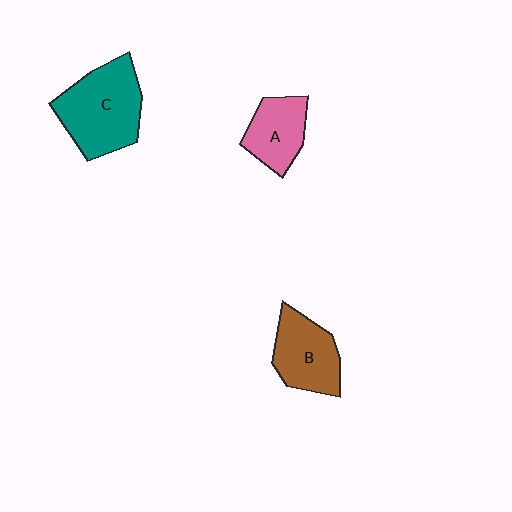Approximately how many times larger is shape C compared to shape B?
Approximately 1.4 times.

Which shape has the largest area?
Shape C (teal).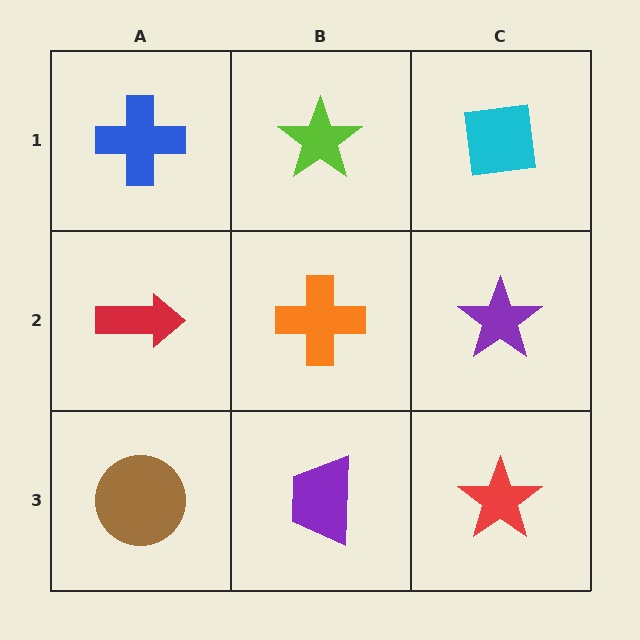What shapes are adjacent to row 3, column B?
An orange cross (row 2, column B), a brown circle (row 3, column A), a red star (row 3, column C).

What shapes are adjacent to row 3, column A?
A red arrow (row 2, column A), a purple trapezoid (row 3, column B).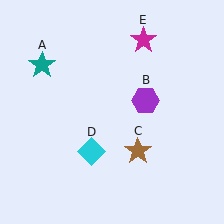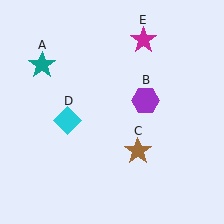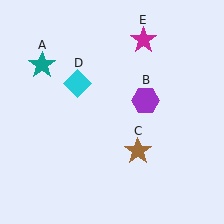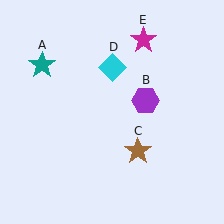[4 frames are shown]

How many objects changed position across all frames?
1 object changed position: cyan diamond (object D).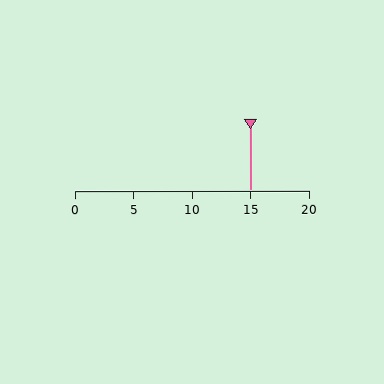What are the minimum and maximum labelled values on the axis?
The axis runs from 0 to 20.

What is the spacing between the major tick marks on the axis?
The major ticks are spaced 5 apart.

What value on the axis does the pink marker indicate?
The marker indicates approximately 15.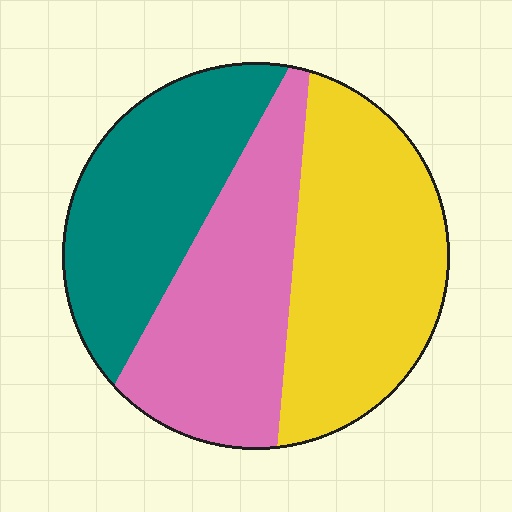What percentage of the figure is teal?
Teal covers roughly 30% of the figure.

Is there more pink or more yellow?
Yellow.